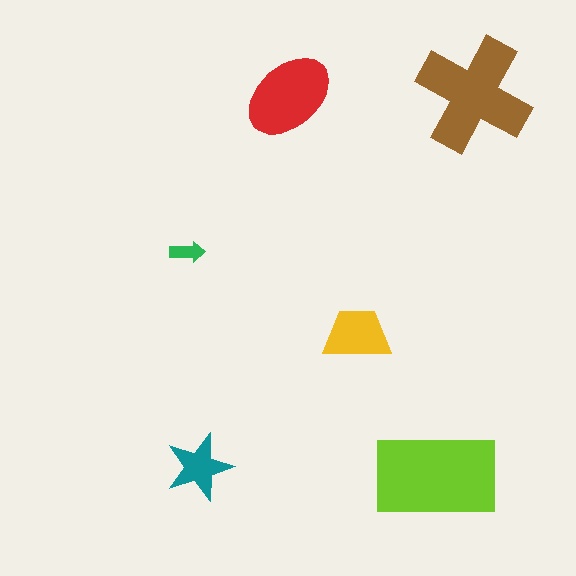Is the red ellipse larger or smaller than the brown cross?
Smaller.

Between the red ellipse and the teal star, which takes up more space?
The red ellipse.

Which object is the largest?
The lime rectangle.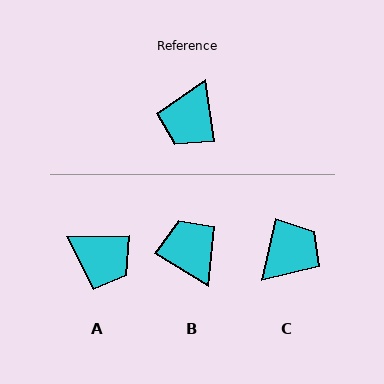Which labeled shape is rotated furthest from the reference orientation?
C, about 158 degrees away.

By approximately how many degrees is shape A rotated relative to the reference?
Approximately 83 degrees counter-clockwise.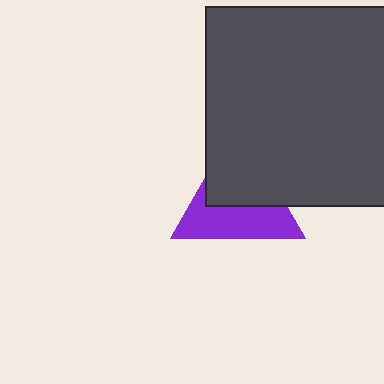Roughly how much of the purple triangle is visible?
About half of it is visible (roughly 50%).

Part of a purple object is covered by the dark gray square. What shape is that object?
It is a triangle.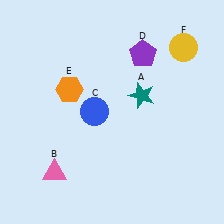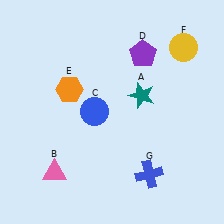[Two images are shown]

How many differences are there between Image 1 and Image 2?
There is 1 difference between the two images.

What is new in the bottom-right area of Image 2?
A blue cross (G) was added in the bottom-right area of Image 2.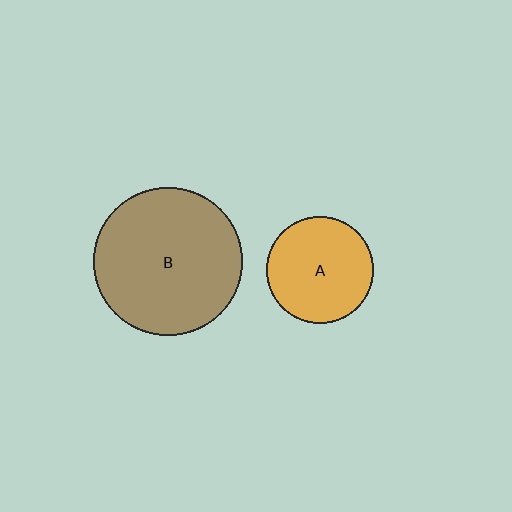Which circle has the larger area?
Circle B (brown).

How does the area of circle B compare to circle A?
Approximately 1.9 times.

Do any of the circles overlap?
No, none of the circles overlap.